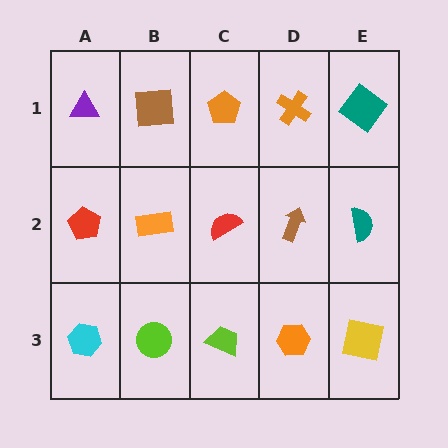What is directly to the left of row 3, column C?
A lime circle.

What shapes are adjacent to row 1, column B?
An orange rectangle (row 2, column B), a purple triangle (row 1, column A), an orange pentagon (row 1, column C).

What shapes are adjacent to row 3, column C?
A red semicircle (row 2, column C), a lime circle (row 3, column B), an orange hexagon (row 3, column D).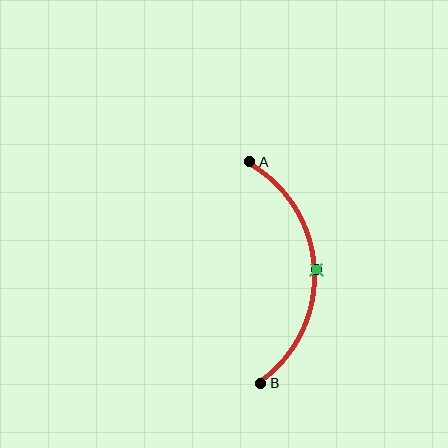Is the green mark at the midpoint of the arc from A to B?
Yes. The green mark lies on the arc at equal arc-length from both A and B — it is the arc midpoint.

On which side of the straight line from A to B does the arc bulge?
The arc bulges to the right of the straight line connecting A and B.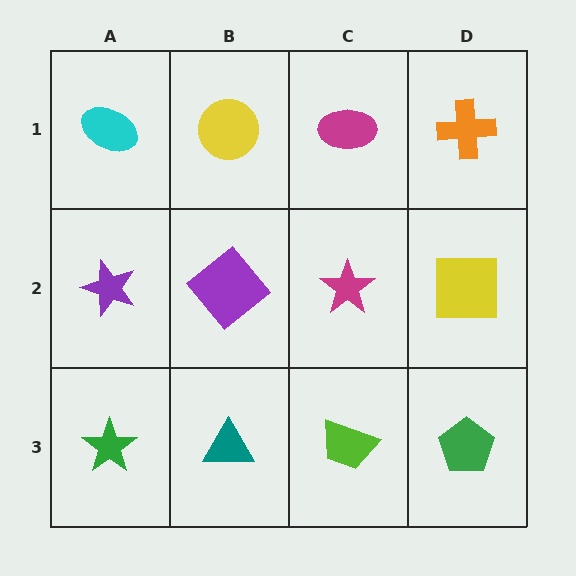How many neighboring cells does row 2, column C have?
4.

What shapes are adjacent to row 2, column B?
A yellow circle (row 1, column B), a teal triangle (row 3, column B), a purple star (row 2, column A), a magenta star (row 2, column C).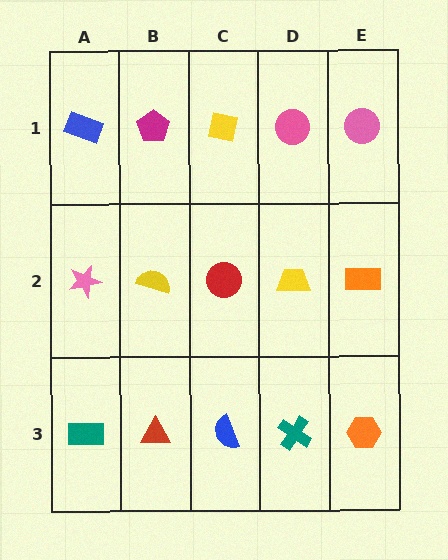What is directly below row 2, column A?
A teal rectangle.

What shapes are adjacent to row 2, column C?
A yellow square (row 1, column C), a blue semicircle (row 3, column C), a yellow semicircle (row 2, column B), a yellow trapezoid (row 2, column D).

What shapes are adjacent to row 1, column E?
An orange rectangle (row 2, column E), a pink circle (row 1, column D).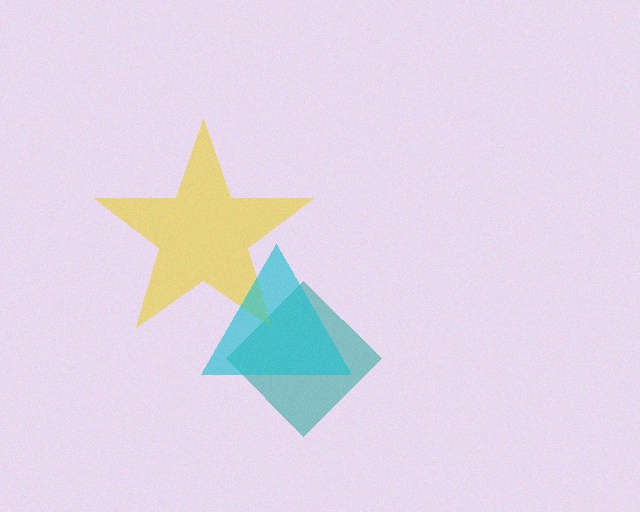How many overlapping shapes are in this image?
There are 3 overlapping shapes in the image.